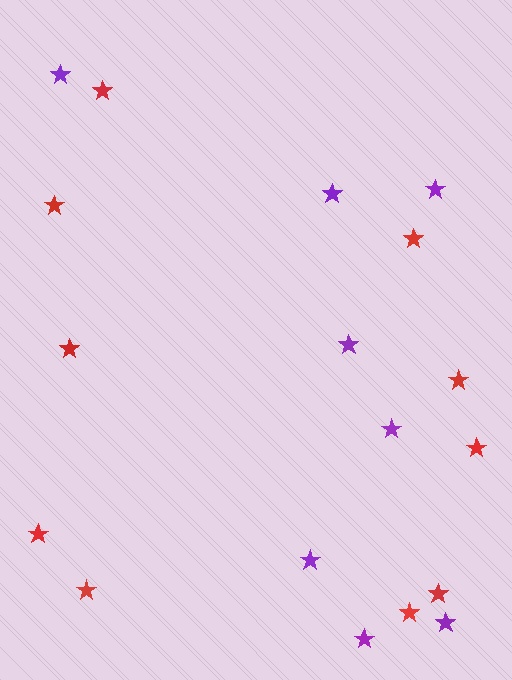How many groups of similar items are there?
There are 2 groups: one group of red stars (10) and one group of purple stars (8).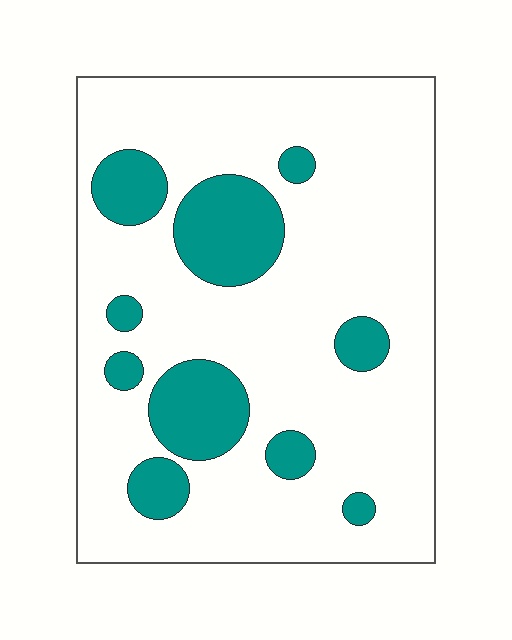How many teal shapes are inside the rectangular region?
10.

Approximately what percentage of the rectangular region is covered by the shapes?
Approximately 20%.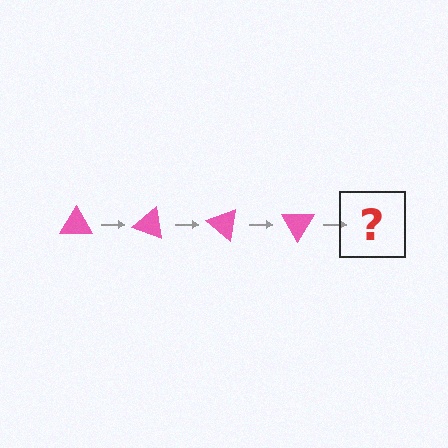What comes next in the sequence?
The next element should be a pink triangle rotated 80 degrees.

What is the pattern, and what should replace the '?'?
The pattern is that the triangle rotates 20 degrees each step. The '?' should be a pink triangle rotated 80 degrees.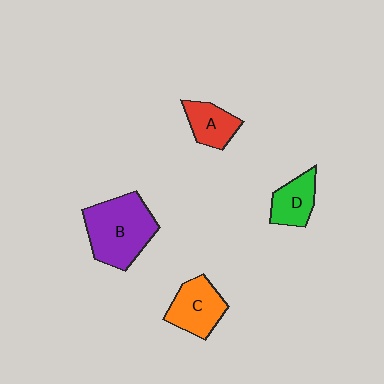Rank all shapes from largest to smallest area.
From largest to smallest: B (purple), C (orange), D (green), A (red).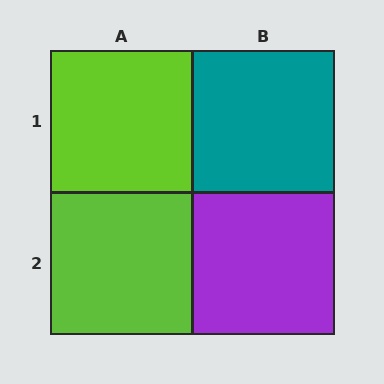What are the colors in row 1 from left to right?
Lime, teal.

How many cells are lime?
2 cells are lime.